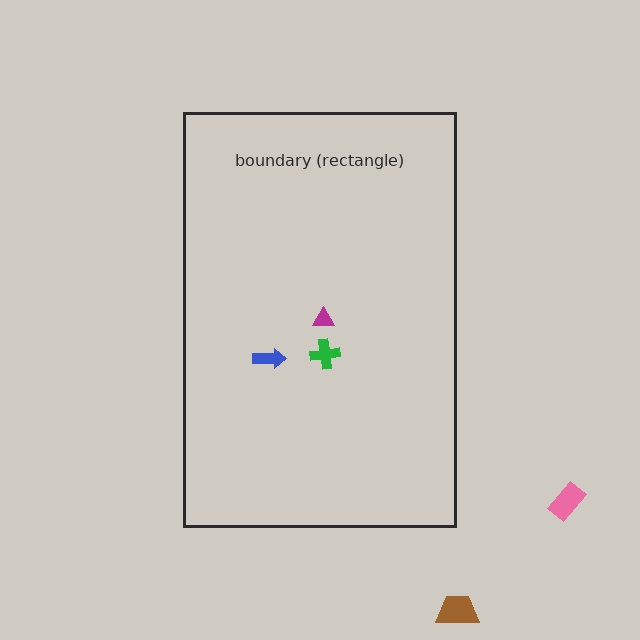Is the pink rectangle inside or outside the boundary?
Outside.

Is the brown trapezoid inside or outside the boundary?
Outside.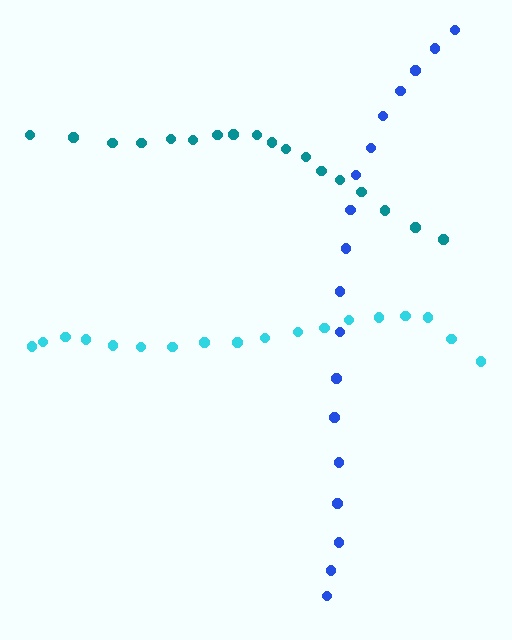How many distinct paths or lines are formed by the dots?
There are 3 distinct paths.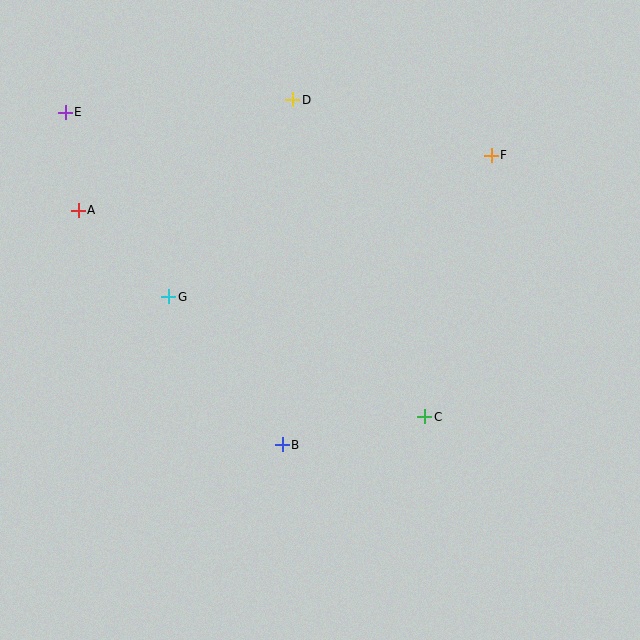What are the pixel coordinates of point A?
Point A is at (78, 210).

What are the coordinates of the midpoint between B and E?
The midpoint between B and E is at (174, 278).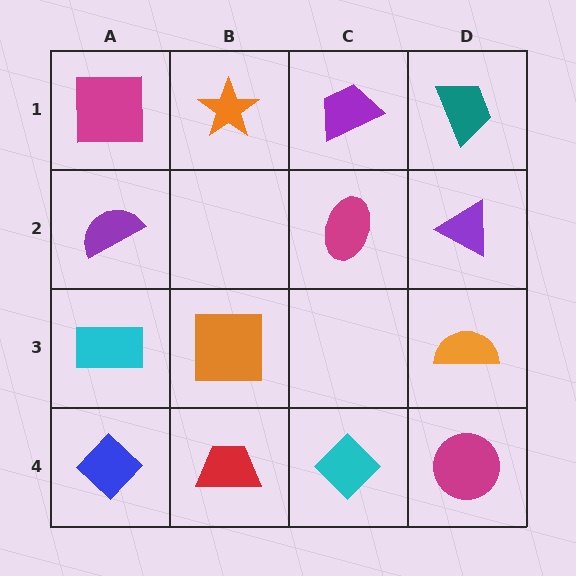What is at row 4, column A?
A blue diamond.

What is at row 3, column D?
An orange semicircle.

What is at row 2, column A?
A purple semicircle.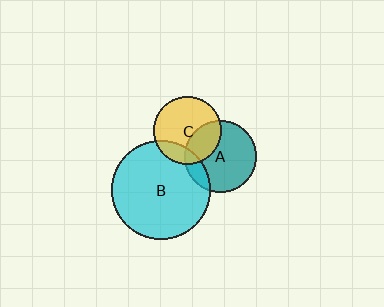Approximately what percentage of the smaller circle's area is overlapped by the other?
Approximately 15%.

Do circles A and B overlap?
Yes.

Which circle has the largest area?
Circle B (cyan).